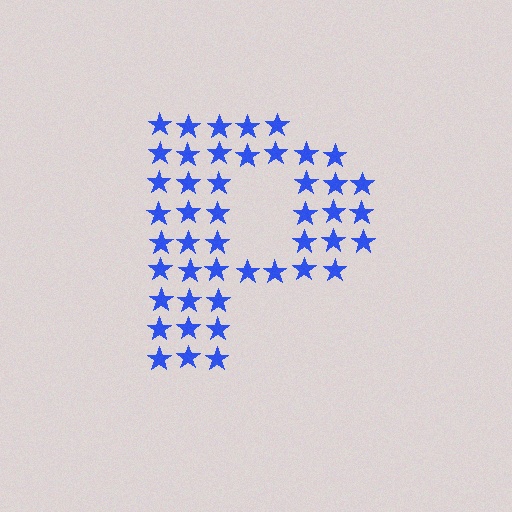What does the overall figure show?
The overall figure shows the letter P.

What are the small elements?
The small elements are stars.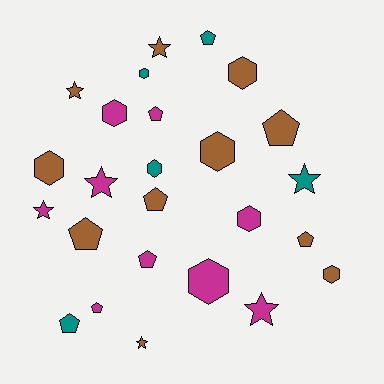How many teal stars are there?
There is 1 teal star.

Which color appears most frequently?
Brown, with 11 objects.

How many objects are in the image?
There are 25 objects.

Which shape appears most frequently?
Pentagon, with 9 objects.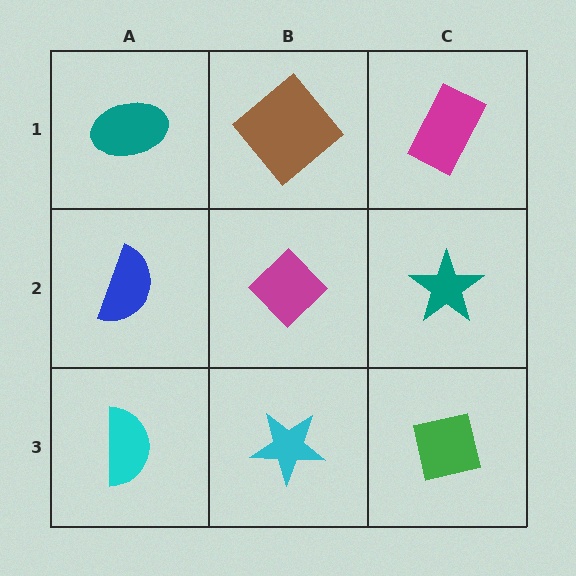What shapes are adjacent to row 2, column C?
A magenta rectangle (row 1, column C), a green square (row 3, column C), a magenta diamond (row 2, column B).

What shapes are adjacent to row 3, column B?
A magenta diamond (row 2, column B), a cyan semicircle (row 3, column A), a green square (row 3, column C).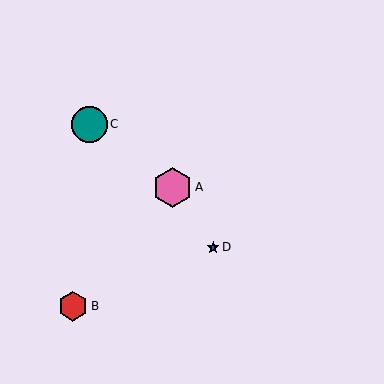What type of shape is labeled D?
Shape D is a blue star.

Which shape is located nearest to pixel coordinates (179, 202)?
The pink hexagon (labeled A) at (172, 187) is nearest to that location.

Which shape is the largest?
The pink hexagon (labeled A) is the largest.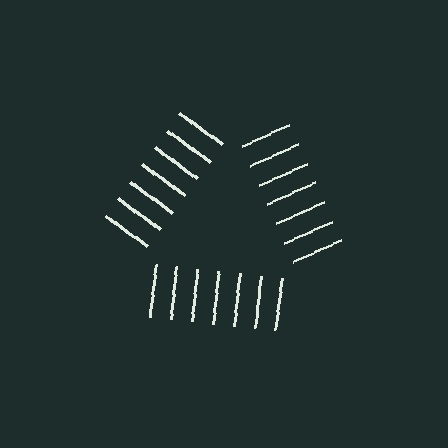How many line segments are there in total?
21 — 7 along each of the 3 edges.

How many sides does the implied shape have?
3 sides — the line-ends trace a triangle.